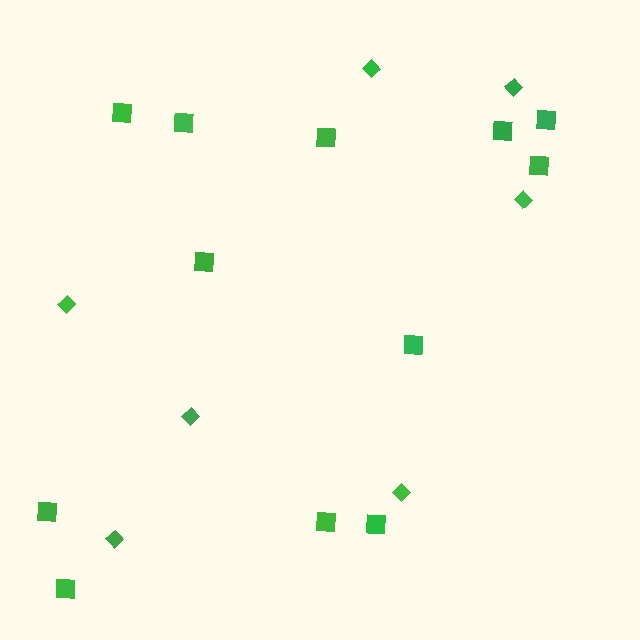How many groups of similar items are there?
There are 2 groups: one group of squares (12) and one group of diamonds (7).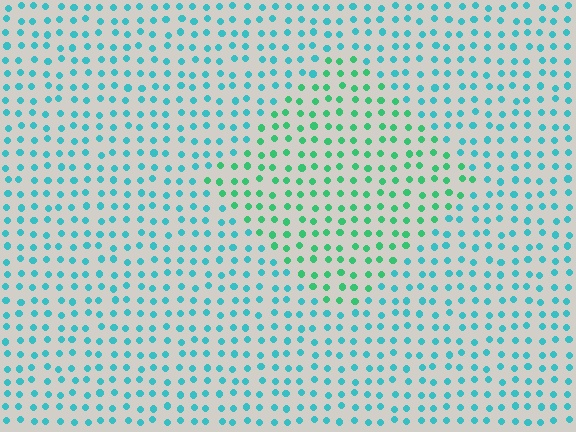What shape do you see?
I see a diamond.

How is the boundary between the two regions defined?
The boundary is defined purely by a slight shift in hue (about 37 degrees). Spacing, size, and orientation are identical on both sides.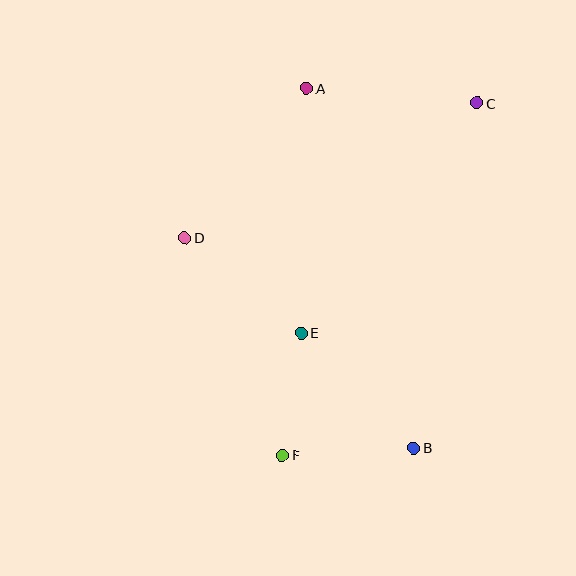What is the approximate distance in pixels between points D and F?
The distance between D and F is approximately 239 pixels.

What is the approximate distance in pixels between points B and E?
The distance between B and E is approximately 161 pixels.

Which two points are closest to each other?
Points E and F are closest to each other.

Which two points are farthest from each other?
Points C and F are farthest from each other.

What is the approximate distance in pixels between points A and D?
The distance between A and D is approximately 193 pixels.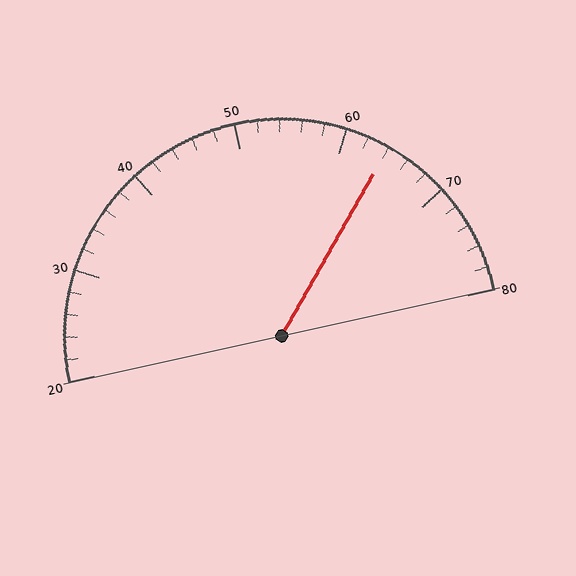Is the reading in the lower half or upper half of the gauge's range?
The reading is in the upper half of the range (20 to 80).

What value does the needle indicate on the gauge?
The needle indicates approximately 64.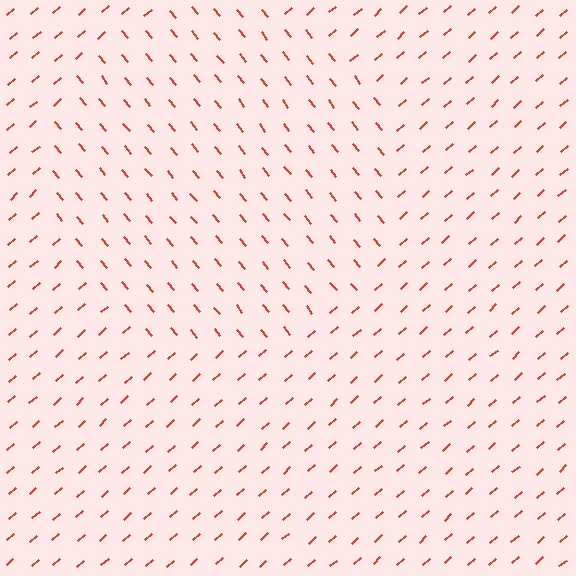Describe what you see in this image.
The image is filled with small red line segments. A circle region in the image has lines oriented differently from the surrounding lines, creating a visible texture boundary.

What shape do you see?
I see a circle.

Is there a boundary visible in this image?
Yes, there is a texture boundary formed by a change in line orientation.